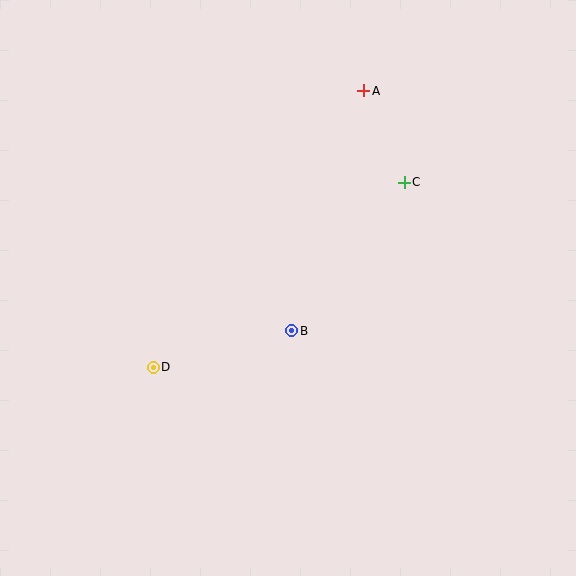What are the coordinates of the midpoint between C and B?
The midpoint between C and B is at (348, 256).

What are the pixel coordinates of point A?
Point A is at (364, 91).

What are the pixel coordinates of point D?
Point D is at (153, 367).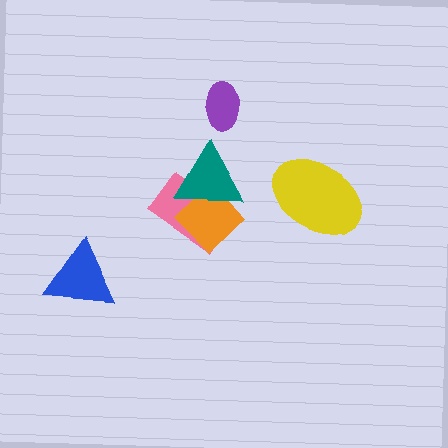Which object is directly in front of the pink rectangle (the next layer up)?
The orange diamond is directly in front of the pink rectangle.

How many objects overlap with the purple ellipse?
0 objects overlap with the purple ellipse.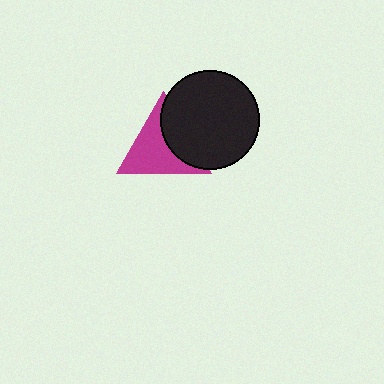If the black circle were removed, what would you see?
You would see the complete magenta triangle.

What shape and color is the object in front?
The object in front is a black circle.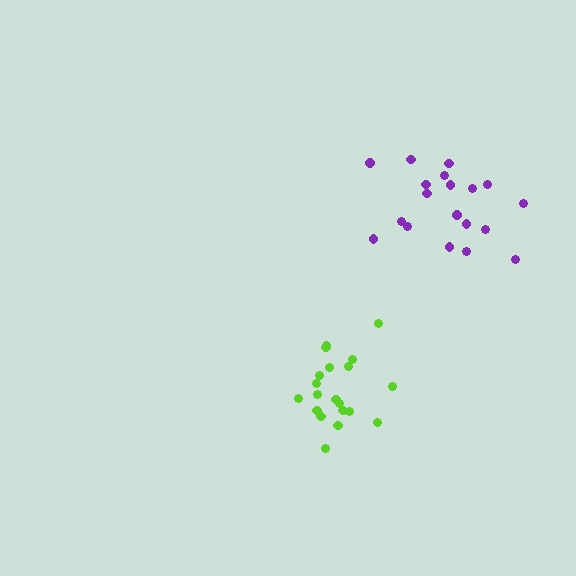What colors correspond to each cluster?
The clusters are colored: purple, lime.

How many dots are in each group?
Group 1: 19 dots, Group 2: 20 dots (39 total).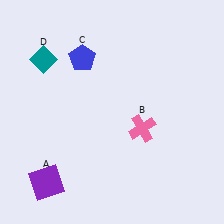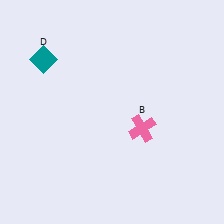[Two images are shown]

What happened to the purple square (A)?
The purple square (A) was removed in Image 2. It was in the bottom-left area of Image 1.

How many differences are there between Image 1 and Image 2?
There are 2 differences between the two images.